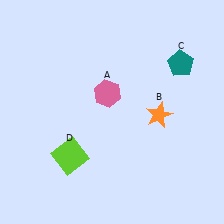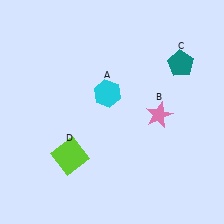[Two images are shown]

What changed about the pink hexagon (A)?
In Image 1, A is pink. In Image 2, it changed to cyan.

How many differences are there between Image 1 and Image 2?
There are 2 differences between the two images.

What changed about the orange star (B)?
In Image 1, B is orange. In Image 2, it changed to pink.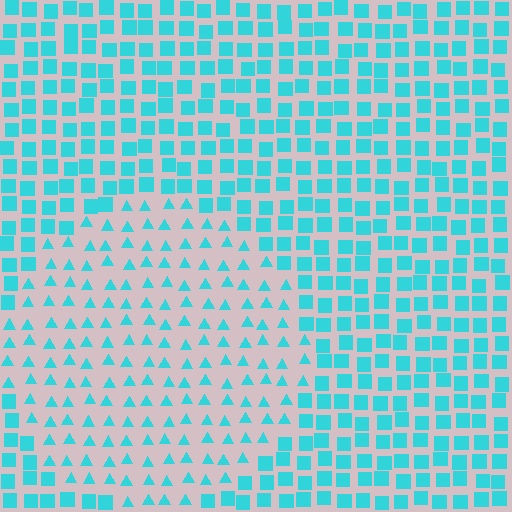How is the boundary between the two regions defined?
The boundary is defined by a change in element shape: triangles inside vs. squares outside. All elements share the same color and spacing.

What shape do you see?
I see a circle.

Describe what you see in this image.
The image is filled with small cyan elements arranged in a uniform grid. A circle-shaped region contains triangles, while the surrounding area contains squares. The boundary is defined purely by the change in element shape.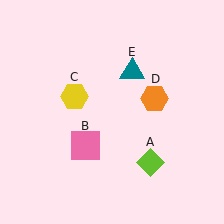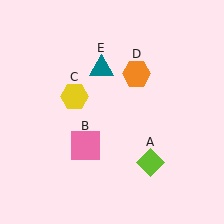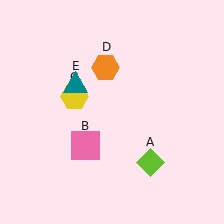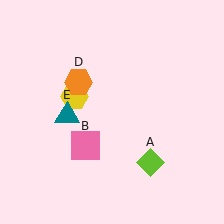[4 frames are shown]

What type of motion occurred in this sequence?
The orange hexagon (object D), teal triangle (object E) rotated counterclockwise around the center of the scene.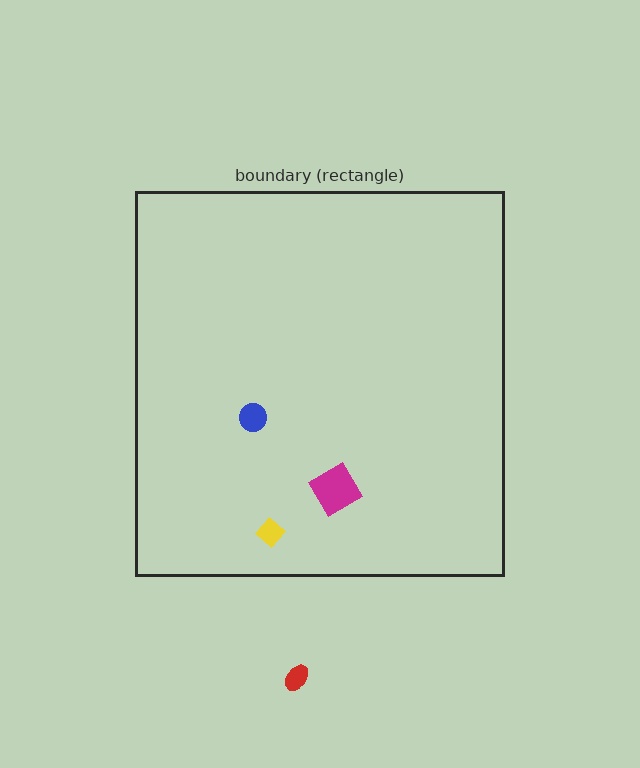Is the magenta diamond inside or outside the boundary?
Inside.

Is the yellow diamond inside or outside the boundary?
Inside.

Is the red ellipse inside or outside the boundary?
Outside.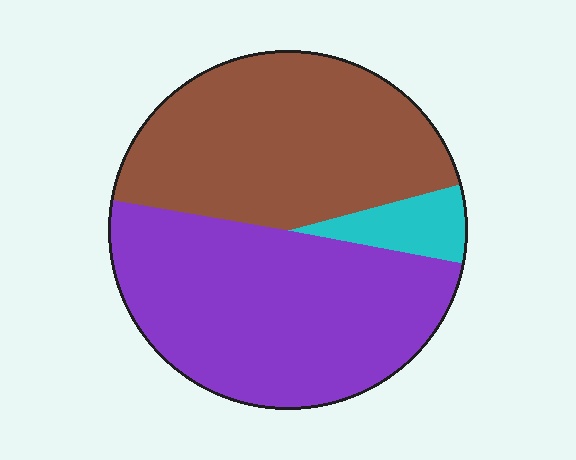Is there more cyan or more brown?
Brown.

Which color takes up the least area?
Cyan, at roughly 5%.